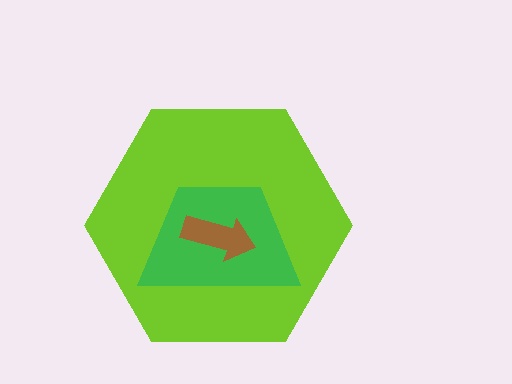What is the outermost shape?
The lime hexagon.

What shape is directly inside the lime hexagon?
The green trapezoid.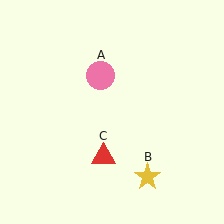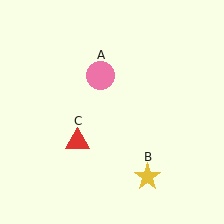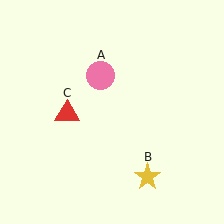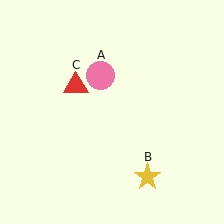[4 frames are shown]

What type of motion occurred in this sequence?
The red triangle (object C) rotated clockwise around the center of the scene.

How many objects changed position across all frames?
1 object changed position: red triangle (object C).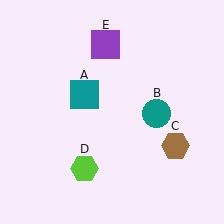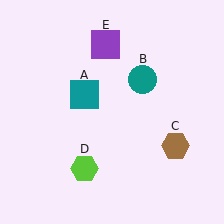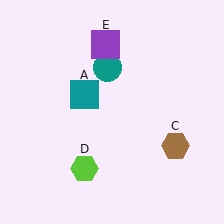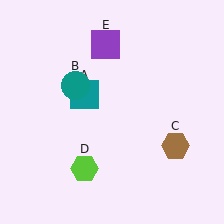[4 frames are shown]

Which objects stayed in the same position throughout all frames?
Teal square (object A) and brown hexagon (object C) and lime hexagon (object D) and purple square (object E) remained stationary.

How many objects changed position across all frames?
1 object changed position: teal circle (object B).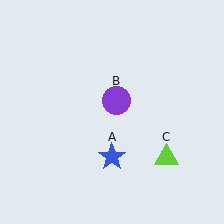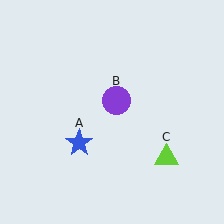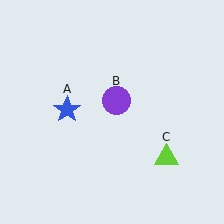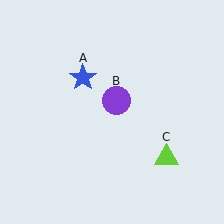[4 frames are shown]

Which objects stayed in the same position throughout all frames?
Purple circle (object B) and lime triangle (object C) remained stationary.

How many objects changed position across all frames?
1 object changed position: blue star (object A).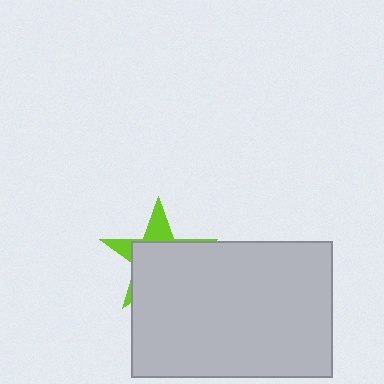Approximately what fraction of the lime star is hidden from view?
Roughly 69% of the lime star is hidden behind the light gray rectangle.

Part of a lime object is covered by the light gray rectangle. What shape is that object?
It is a star.